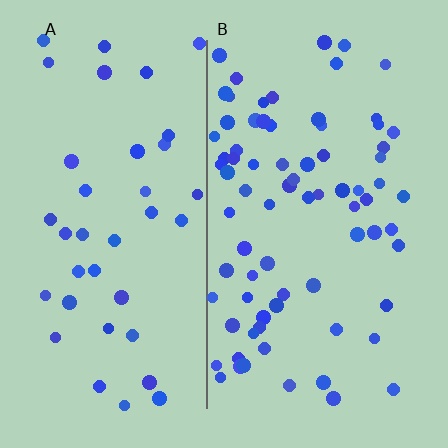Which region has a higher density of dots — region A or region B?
B (the right).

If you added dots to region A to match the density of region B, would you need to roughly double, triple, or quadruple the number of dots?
Approximately double.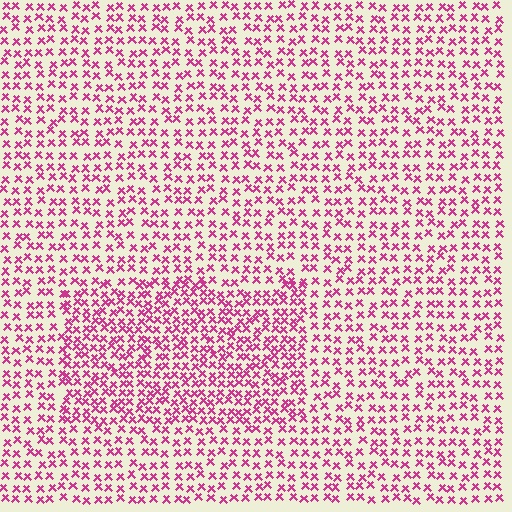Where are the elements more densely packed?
The elements are more densely packed inside the rectangle boundary.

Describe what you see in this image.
The image contains small magenta elements arranged at two different densities. A rectangle-shaped region is visible where the elements are more densely packed than the surrounding area.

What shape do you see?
I see a rectangle.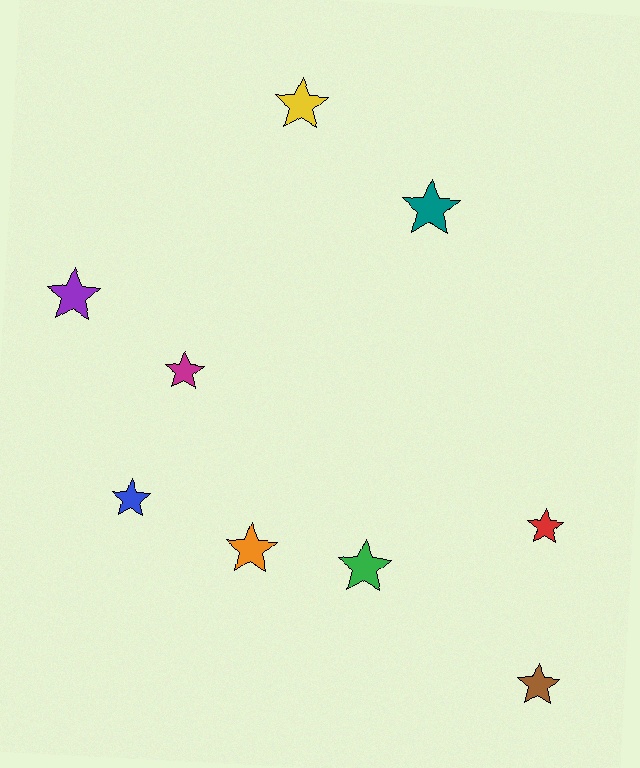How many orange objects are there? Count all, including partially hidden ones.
There is 1 orange object.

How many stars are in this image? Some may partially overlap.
There are 9 stars.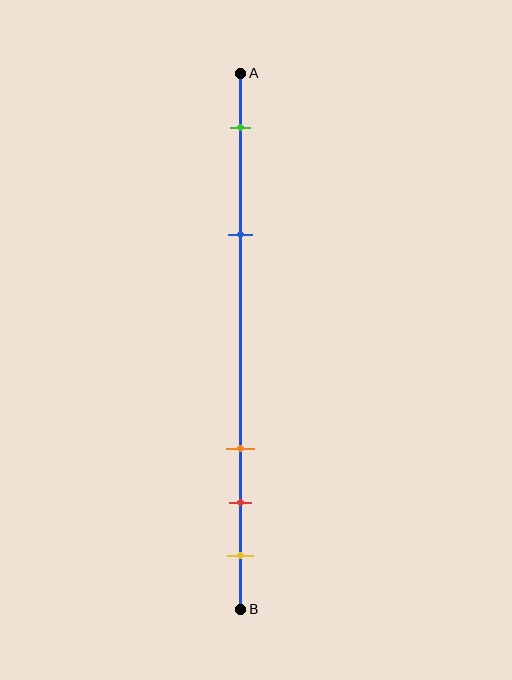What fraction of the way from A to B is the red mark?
The red mark is approximately 80% (0.8) of the way from A to B.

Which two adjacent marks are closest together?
The red and yellow marks are the closest adjacent pair.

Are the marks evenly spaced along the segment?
No, the marks are not evenly spaced.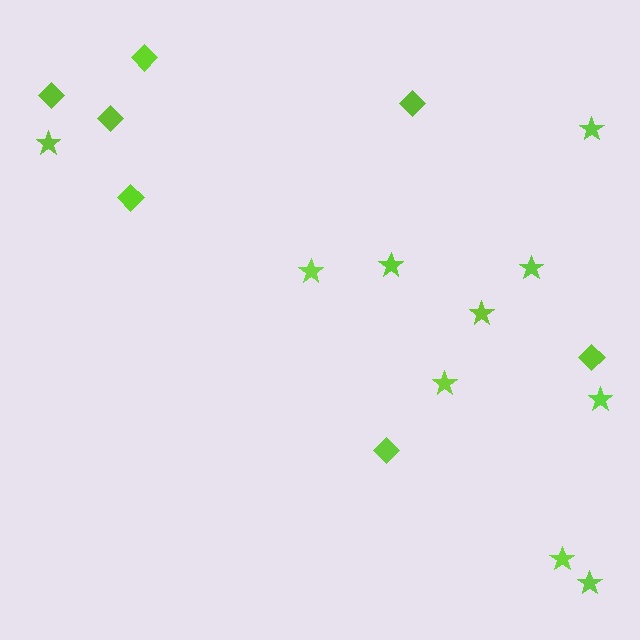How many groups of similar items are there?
There are 2 groups: one group of stars (10) and one group of diamonds (7).